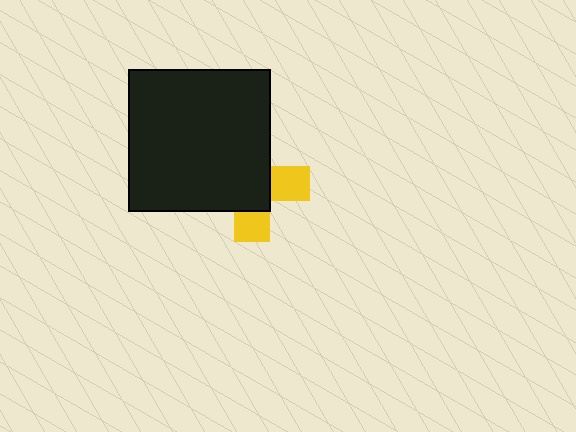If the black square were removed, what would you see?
You would see the complete yellow cross.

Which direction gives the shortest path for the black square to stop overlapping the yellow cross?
Moving toward the upper-left gives the shortest separation.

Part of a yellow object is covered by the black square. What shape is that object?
It is a cross.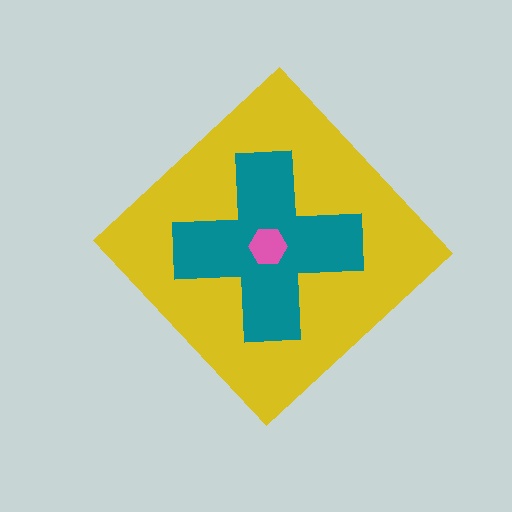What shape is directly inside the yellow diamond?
The teal cross.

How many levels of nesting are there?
3.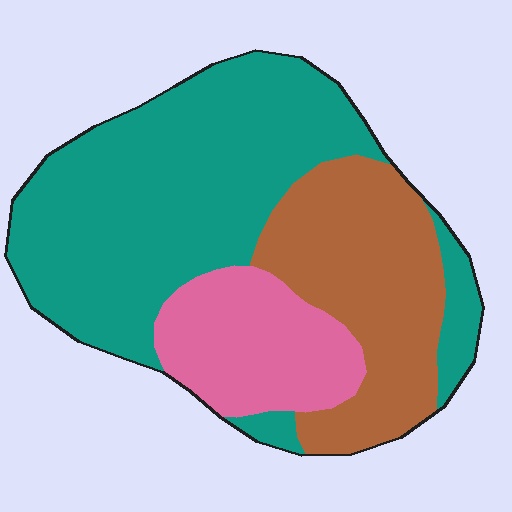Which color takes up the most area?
Teal, at roughly 55%.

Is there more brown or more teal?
Teal.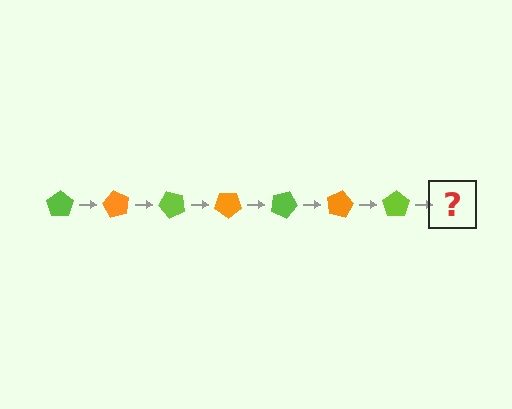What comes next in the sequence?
The next element should be an orange pentagon, rotated 420 degrees from the start.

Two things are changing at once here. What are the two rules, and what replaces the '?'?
The two rules are that it rotates 60 degrees each step and the color cycles through lime and orange. The '?' should be an orange pentagon, rotated 420 degrees from the start.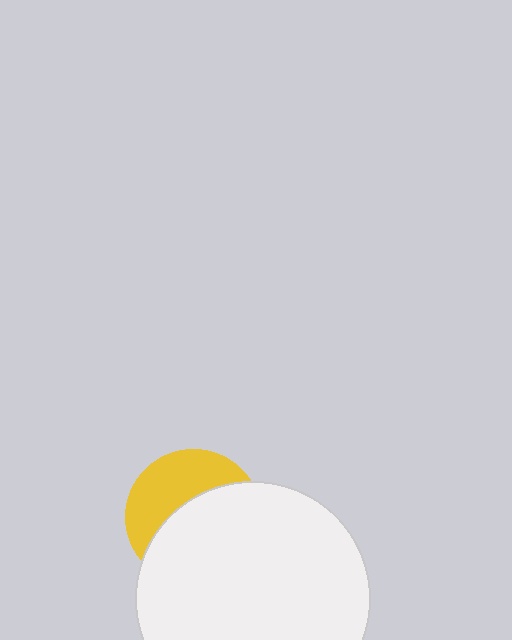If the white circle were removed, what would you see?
You would see the complete yellow circle.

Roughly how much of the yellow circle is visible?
A small part of it is visible (roughly 41%).